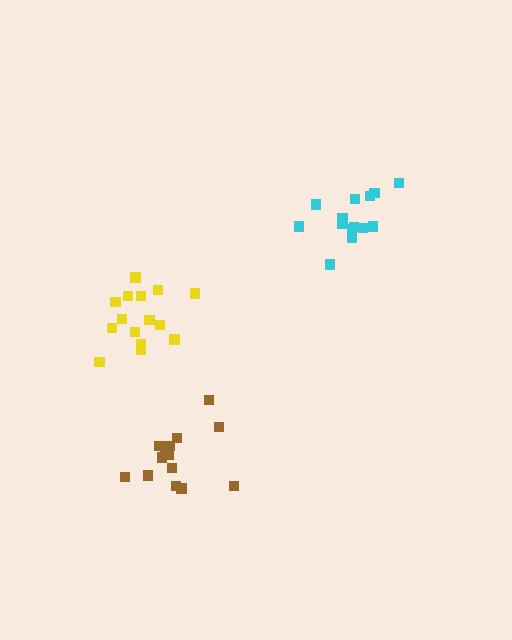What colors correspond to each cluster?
The clusters are colored: cyan, yellow, brown.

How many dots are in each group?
Group 1: 14 dots, Group 2: 15 dots, Group 3: 14 dots (43 total).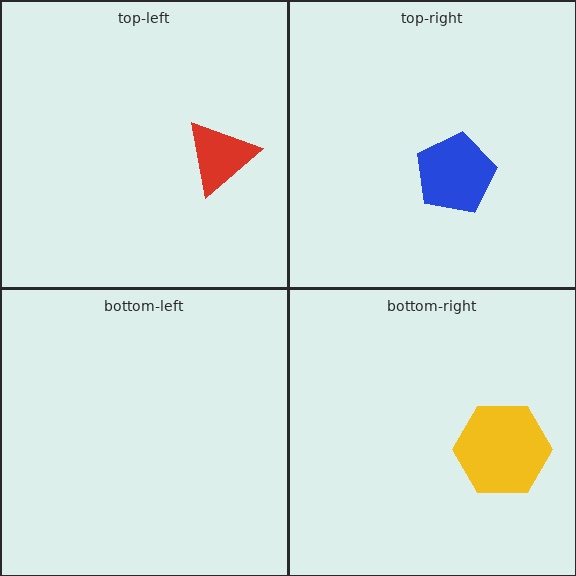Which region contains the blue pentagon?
The top-right region.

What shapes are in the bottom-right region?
The yellow hexagon.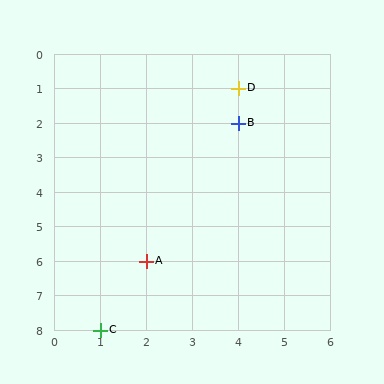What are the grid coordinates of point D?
Point D is at grid coordinates (4, 1).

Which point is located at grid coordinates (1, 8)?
Point C is at (1, 8).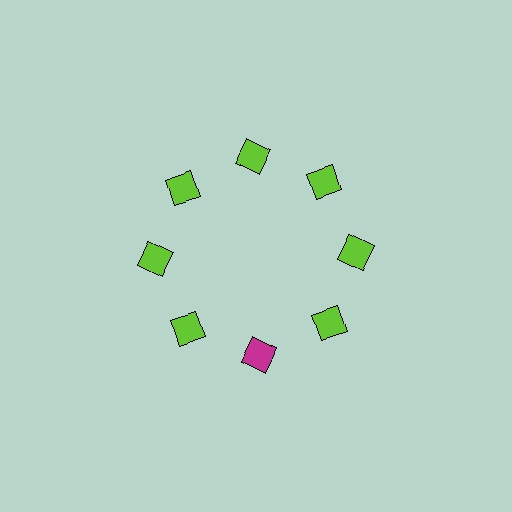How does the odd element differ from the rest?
It has a different color: magenta instead of lime.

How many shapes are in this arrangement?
There are 8 shapes arranged in a ring pattern.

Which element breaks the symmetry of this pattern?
The magenta diamond at roughly the 6 o'clock position breaks the symmetry. All other shapes are lime diamonds.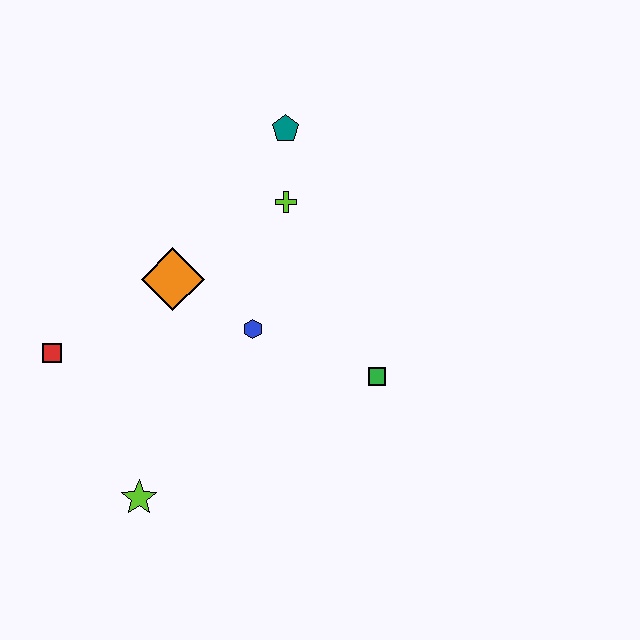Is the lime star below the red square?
Yes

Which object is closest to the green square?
The blue hexagon is closest to the green square.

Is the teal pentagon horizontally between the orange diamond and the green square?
Yes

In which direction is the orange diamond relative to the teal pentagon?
The orange diamond is below the teal pentagon.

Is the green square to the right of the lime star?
Yes